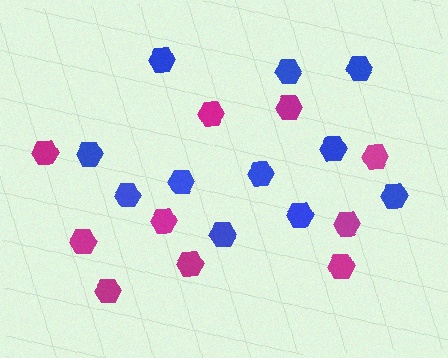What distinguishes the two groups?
There are 2 groups: one group of blue hexagons (11) and one group of magenta hexagons (10).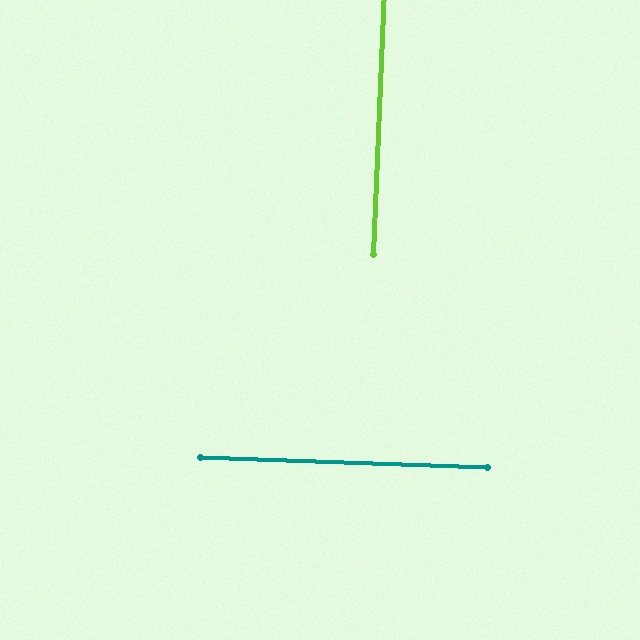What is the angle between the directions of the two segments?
Approximately 90 degrees.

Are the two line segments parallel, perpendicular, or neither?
Perpendicular — they meet at approximately 90°.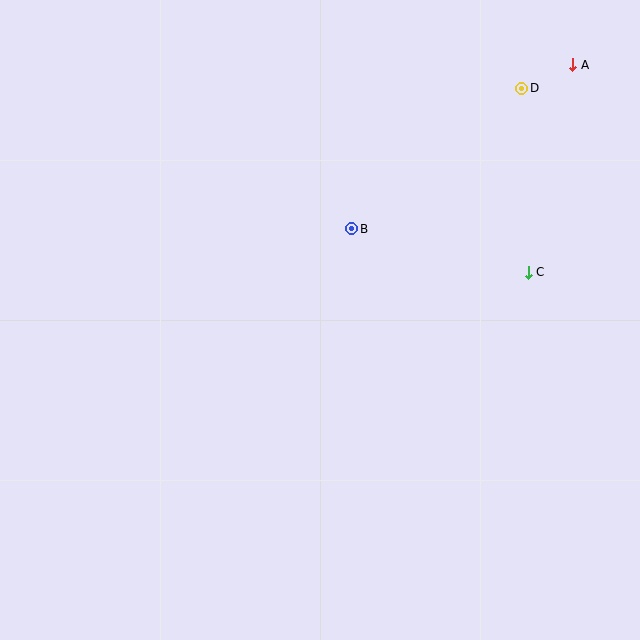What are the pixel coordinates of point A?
Point A is at (573, 65).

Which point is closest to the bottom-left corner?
Point B is closest to the bottom-left corner.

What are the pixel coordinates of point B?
Point B is at (352, 229).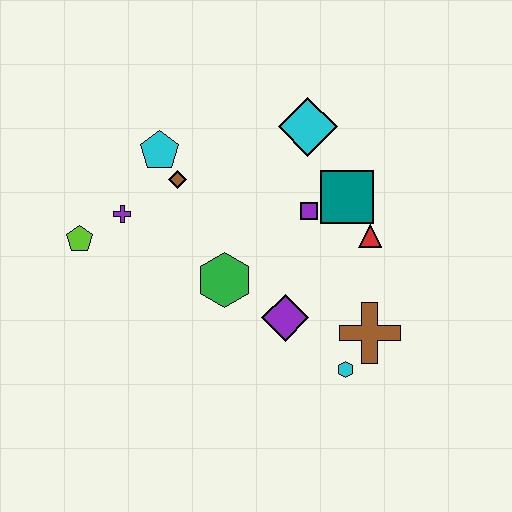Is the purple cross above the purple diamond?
Yes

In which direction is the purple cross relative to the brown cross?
The purple cross is to the left of the brown cross.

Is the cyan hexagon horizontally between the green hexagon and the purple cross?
No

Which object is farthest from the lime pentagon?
The brown cross is farthest from the lime pentagon.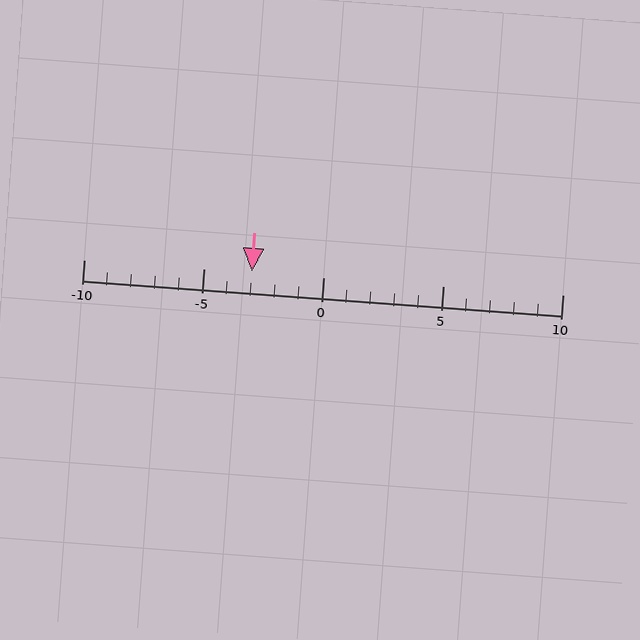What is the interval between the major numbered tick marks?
The major tick marks are spaced 5 units apart.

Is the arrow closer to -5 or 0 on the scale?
The arrow is closer to -5.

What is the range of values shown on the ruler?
The ruler shows values from -10 to 10.